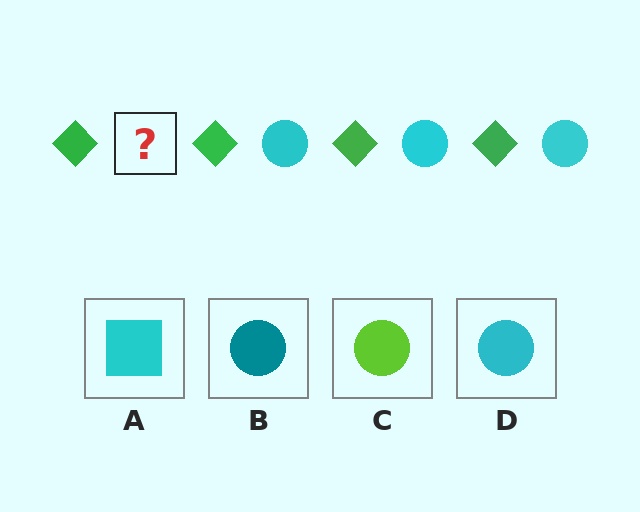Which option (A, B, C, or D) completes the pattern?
D.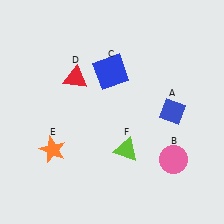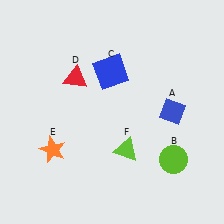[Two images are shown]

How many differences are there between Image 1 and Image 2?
There is 1 difference between the two images.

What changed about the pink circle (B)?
In Image 1, B is pink. In Image 2, it changed to lime.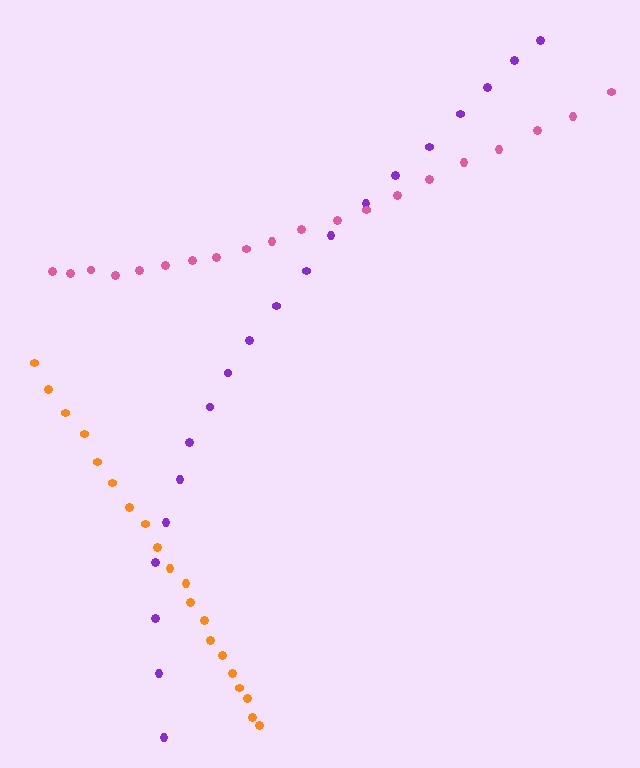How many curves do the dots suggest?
There are 3 distinct paths.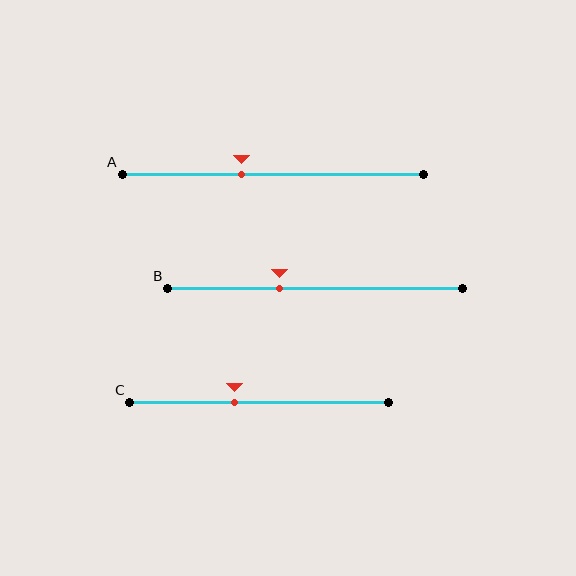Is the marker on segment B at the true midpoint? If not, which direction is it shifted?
No, the marker on segment B is shifted to the left by about 12% of the segment length.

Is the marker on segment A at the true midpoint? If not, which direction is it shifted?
No, the marker on segment A is shifted to the left by about 10% of the segment length.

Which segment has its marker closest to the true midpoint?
Segment C has its marker closest to the true midpoint.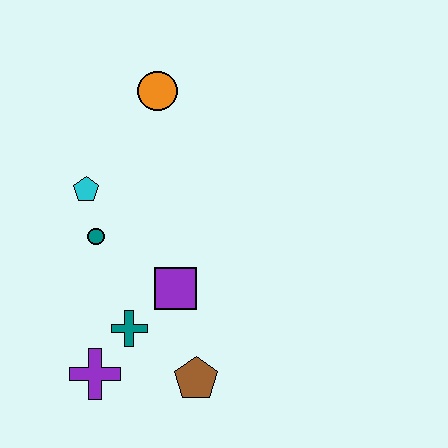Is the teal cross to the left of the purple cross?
No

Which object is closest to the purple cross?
The teal cross is closest to the purple cross.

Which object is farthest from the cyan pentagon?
The brown pentagon is farthest from the cyan pentagon.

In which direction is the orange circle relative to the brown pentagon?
The orange circle is above the brown pentagon.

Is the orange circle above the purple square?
Yes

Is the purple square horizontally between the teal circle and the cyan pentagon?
No